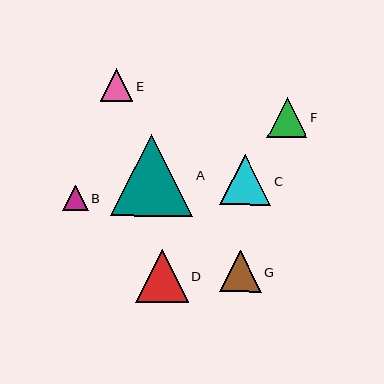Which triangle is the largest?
Triangle A is the largest with a size of approximately 82 pixels.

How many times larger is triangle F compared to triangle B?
Triangle F is approximately 1.6 times the size of triangle B.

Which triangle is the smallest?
Triangle B is the smallest with a size of approximately 25 pixels.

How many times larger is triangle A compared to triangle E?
Triangle A is approximately 2.5 times the size of triangle E.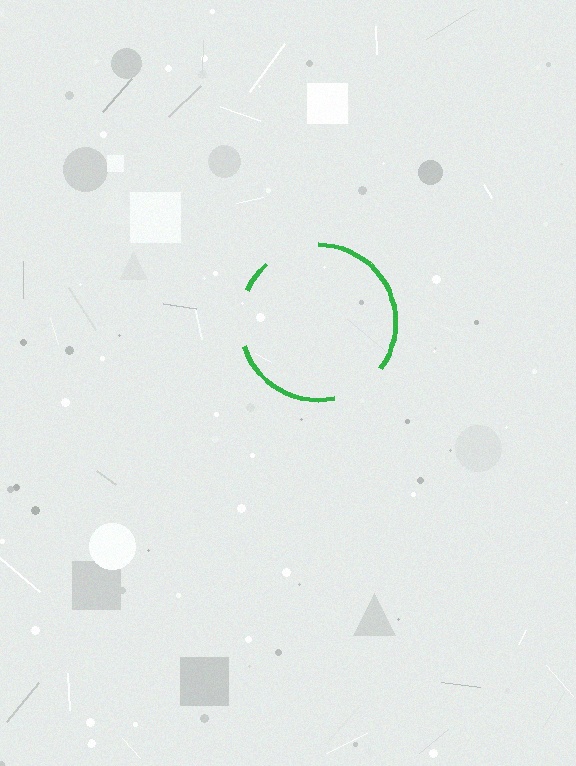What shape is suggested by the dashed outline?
The dashed outline suggests a circle.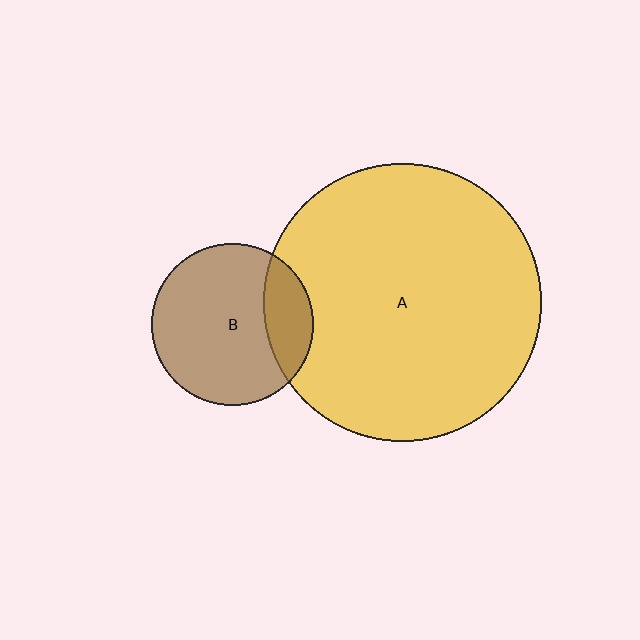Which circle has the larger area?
Circle A (yellow).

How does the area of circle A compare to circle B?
Approximately 3.0 times.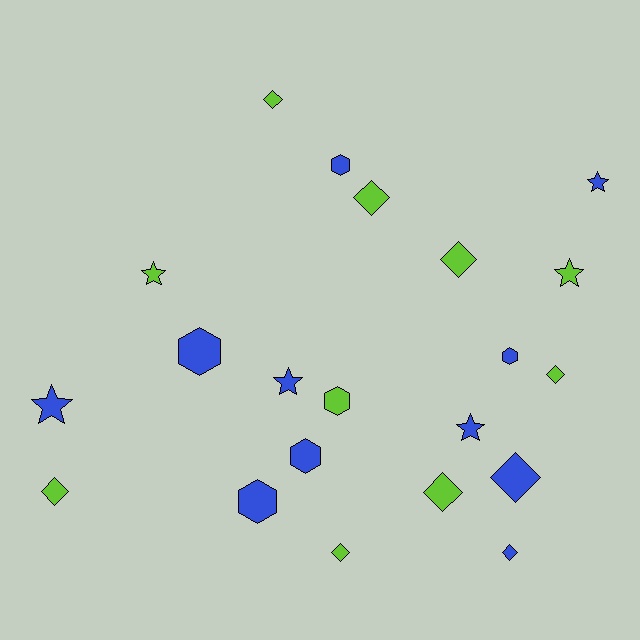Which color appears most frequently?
Blue, with 11 objects.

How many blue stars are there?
There are 4 blue stars.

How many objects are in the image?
There are 21 objects.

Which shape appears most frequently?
Diamond, with 9 objects.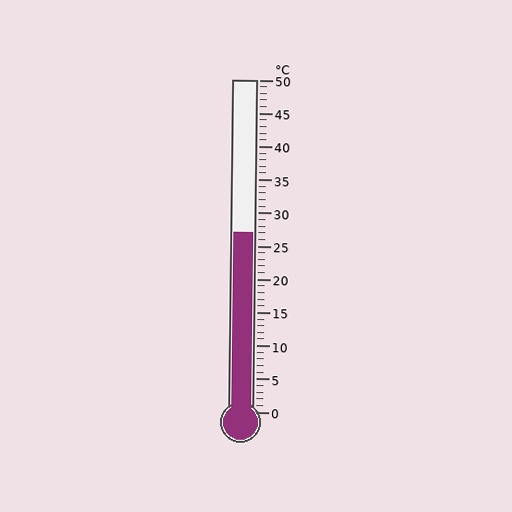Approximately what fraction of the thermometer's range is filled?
The thermometer is filled to approximately 55% of its range.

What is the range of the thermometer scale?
The thermometer scale ranges from 0°C to 50°C.